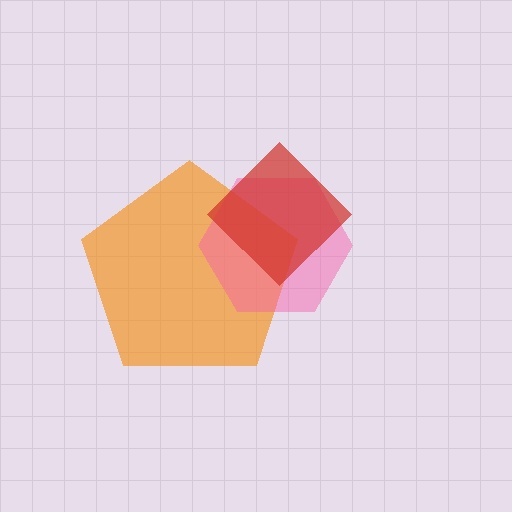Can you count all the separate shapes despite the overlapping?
Yes, there are 3 separate shapes.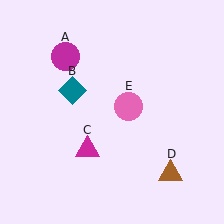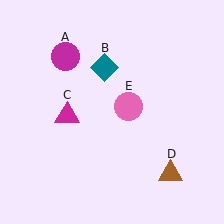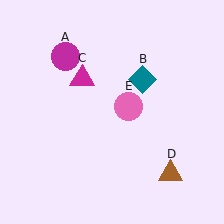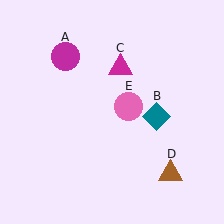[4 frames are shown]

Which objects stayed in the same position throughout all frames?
Magenta circle (object A) and brown triangle (object D) and pink circle (object E) remained stationary.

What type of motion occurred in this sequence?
The teal diamond (object B), magenta triangle (object C) rotated clockwise around the center of the scene.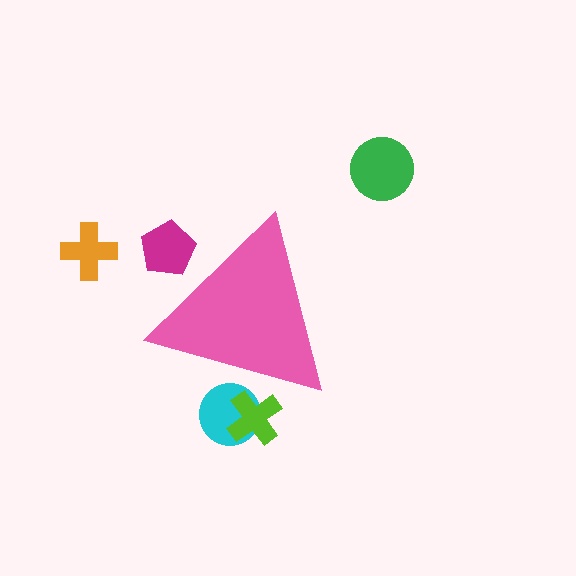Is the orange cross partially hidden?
No, the orange cross is fully visible.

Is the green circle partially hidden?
No, the green circle is fully visible.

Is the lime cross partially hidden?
Yes, the lime cross is partially hidden behind the pink triangle.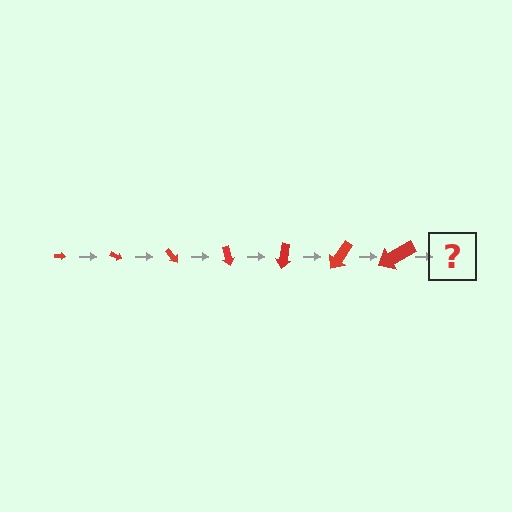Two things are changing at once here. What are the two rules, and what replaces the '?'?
The two rules are that the arrow grows larger each step and it rotates 25 degrees each step. The '?' should be an arrow, larger than the previous one and rotated 175 degrees from the start.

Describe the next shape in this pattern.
It should be an arrow, larger than the previous one and rotated 175 degrees from the start.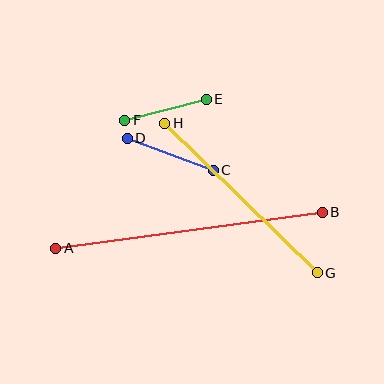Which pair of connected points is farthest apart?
Points A and B are farthest apart.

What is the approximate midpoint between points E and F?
The midpoint is at approximately (166, 110) pixels.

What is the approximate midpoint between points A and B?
The midpoint is at approximately (189, 230) pixels.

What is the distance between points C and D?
The distance is approximately 92 pixels.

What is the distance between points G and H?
The distance is approximately 214 pixels.